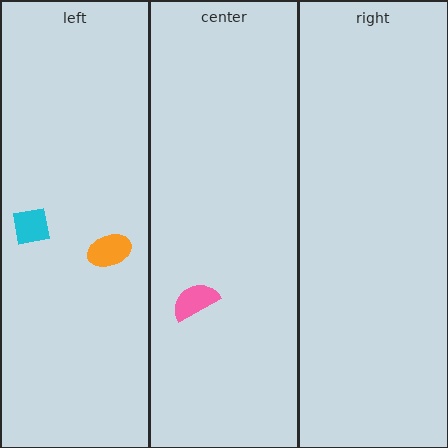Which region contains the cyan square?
The left region.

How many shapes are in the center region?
1.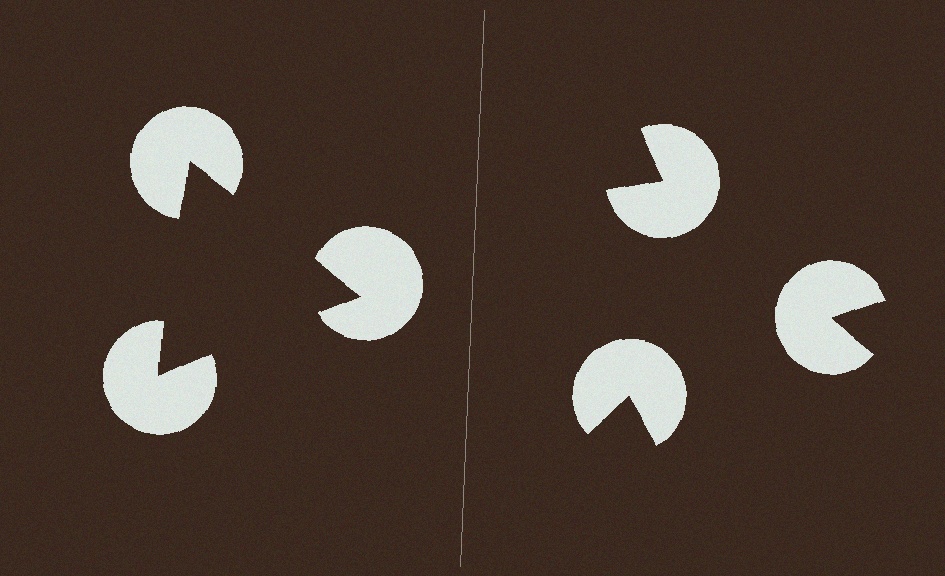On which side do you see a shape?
An illusory triangle appears on the left side. On the right side the wedge cuts are rotated, so no coherent shape forms.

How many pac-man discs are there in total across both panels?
6 — 3 on each side.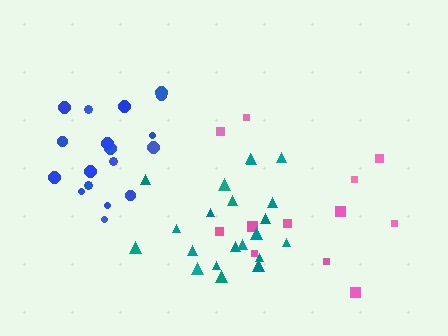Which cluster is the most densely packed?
Blue.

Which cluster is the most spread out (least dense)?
Pink.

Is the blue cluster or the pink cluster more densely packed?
Blue.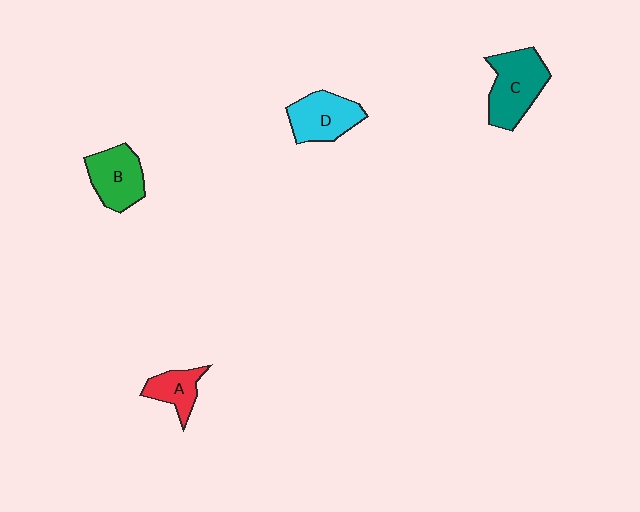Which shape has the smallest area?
Shape A (red).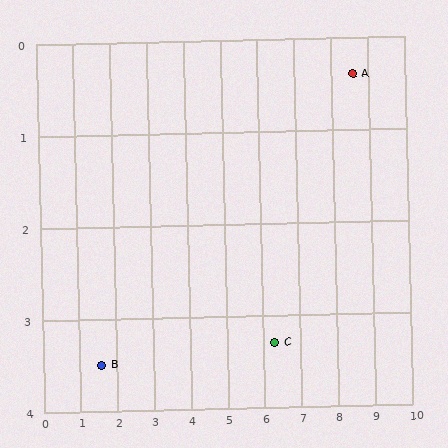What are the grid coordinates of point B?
Point B is at approximately (1.6, 3.5).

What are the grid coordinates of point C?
Point C is at approximately (6.3, 3.3).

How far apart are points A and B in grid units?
Points A and B are about 7.7 grid units apart.